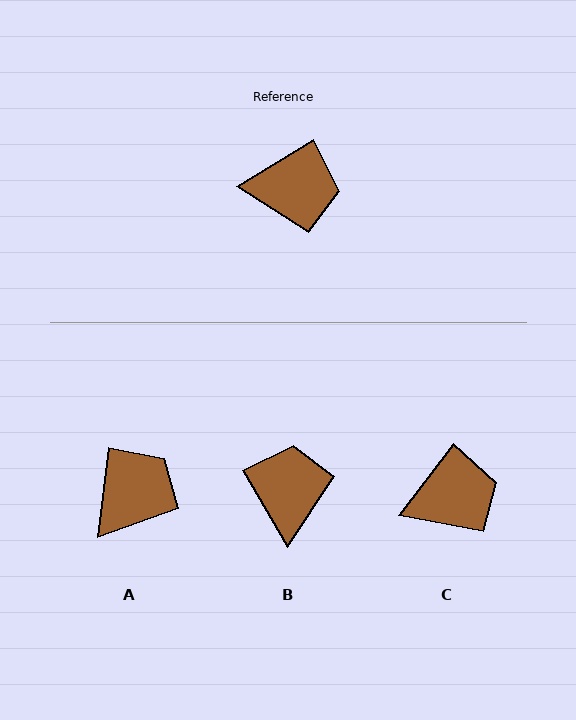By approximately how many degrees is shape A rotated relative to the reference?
Approximately 52 degrees counter-clockwise.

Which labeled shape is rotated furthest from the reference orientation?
B, about 89 degrees away.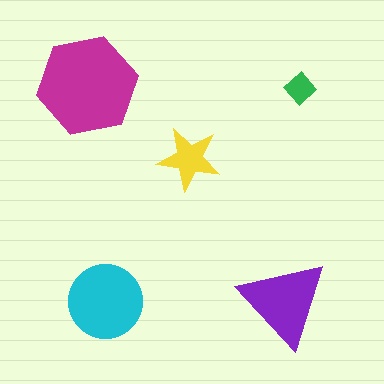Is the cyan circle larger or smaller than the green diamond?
Larger.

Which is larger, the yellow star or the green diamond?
The yellow star.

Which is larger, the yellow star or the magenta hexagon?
The magenta hexagon.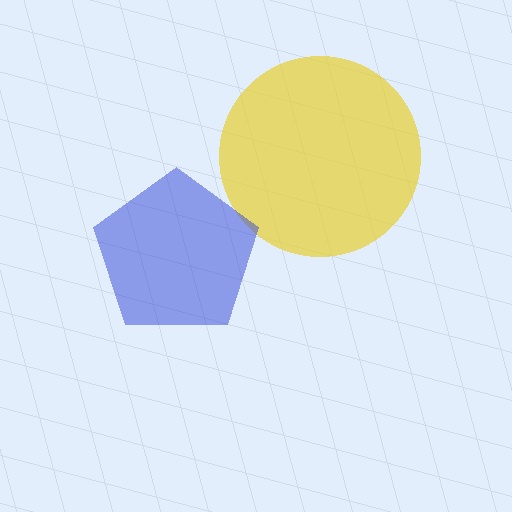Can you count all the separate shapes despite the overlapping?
Yes, there are 2 separate shapes.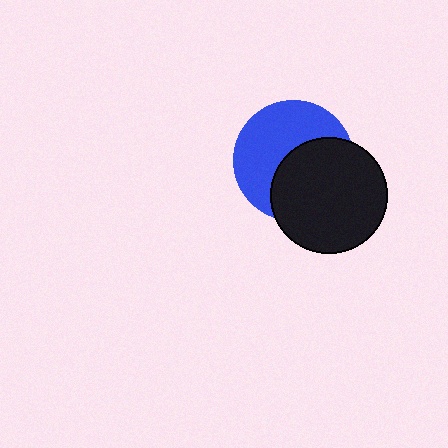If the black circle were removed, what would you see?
You would see the complete blue circle.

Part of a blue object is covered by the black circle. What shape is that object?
It is a circle.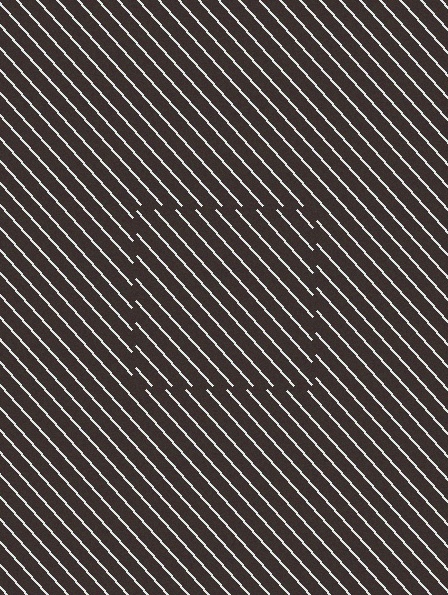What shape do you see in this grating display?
An illusory square. The interior of the shape contains the same grating, shifted by half a period — the contour is defined by the phase discontinuity where line-ends from the inner and outer gratings abut.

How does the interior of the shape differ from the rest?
The interior of the shape contains the same grating, shifted by half a period — the contour is defined by the phase discontinuity where line-ends from the inner and outer gratings abut.